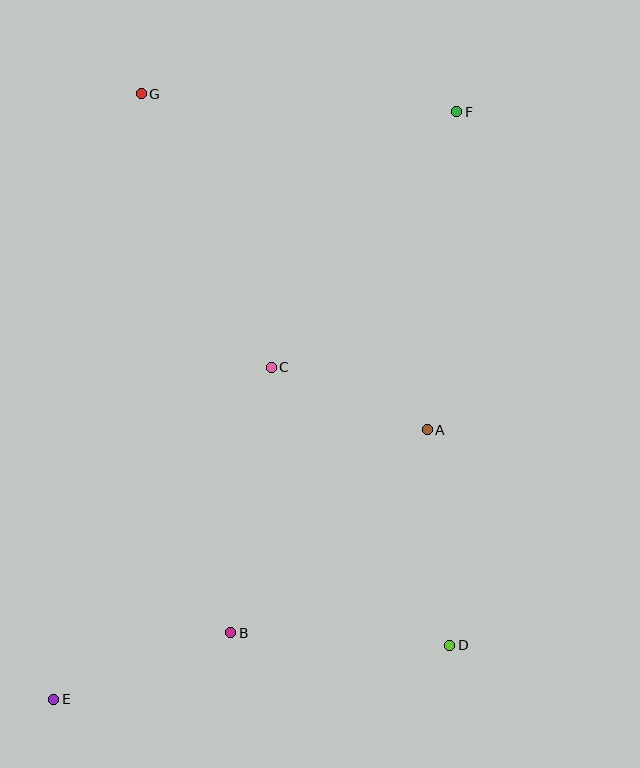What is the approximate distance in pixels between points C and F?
The distance between C and F is approximately 316 pixels.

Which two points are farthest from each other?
Points E and F are farthest from each other.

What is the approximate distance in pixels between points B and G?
The distance between B and G is approximately 546 pixels.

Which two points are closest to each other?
Points A and C are closest to each other.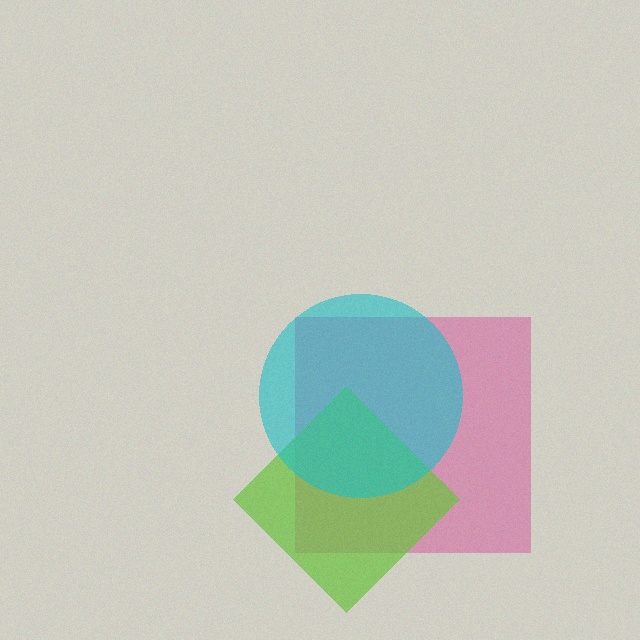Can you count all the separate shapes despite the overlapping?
Yes, there are 3 separate shapes.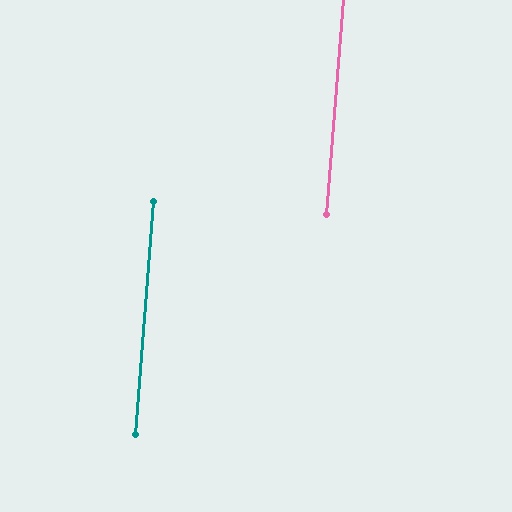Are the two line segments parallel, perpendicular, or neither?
Parallel — their directions differ by only 0.0°.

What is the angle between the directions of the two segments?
Approximately 0 degrees.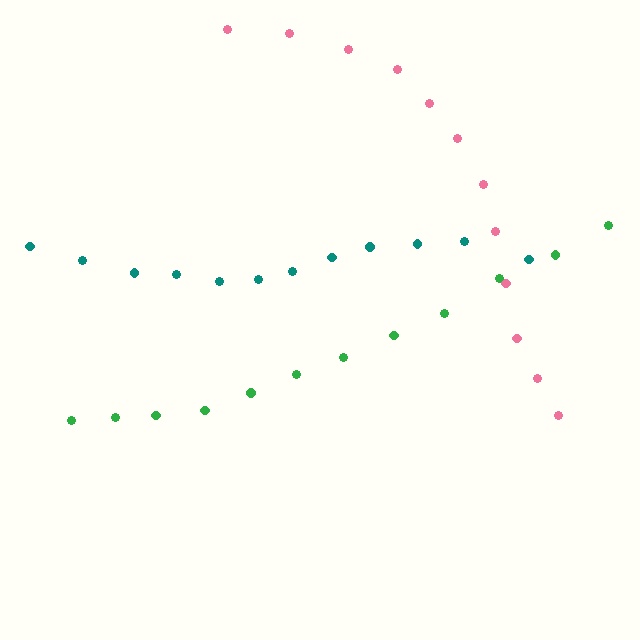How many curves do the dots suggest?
There are 3 distinct paths.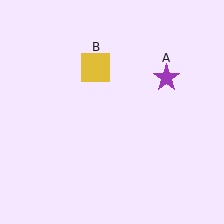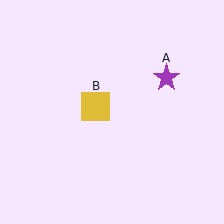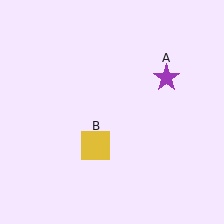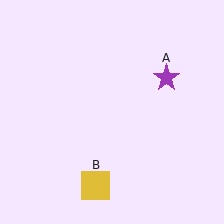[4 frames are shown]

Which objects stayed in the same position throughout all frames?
Purple star (object A) remained stationary.